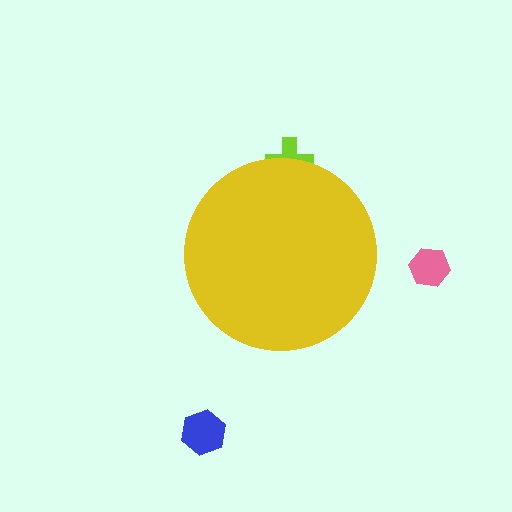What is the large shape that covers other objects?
A yellow circle.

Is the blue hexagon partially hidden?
No, the blue hexagon is fully visible.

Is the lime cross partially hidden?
Yes, the lime cross is partially hidden behind the yellow circle.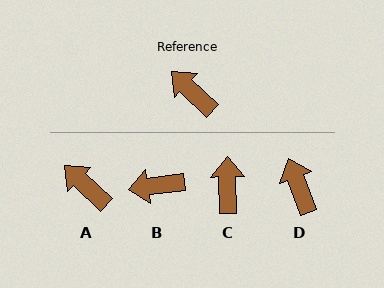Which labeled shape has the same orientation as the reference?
A.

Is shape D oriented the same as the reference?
No, it is off by about 27 degrees.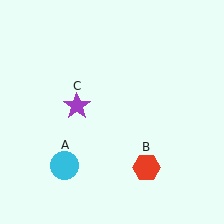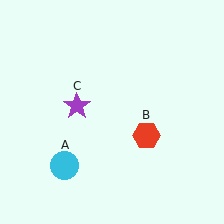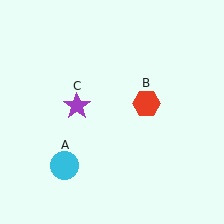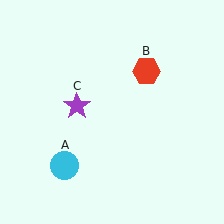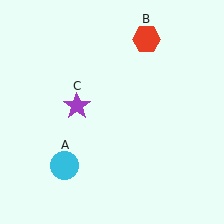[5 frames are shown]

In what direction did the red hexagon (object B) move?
The red hexagon (object B) moved up.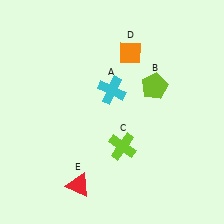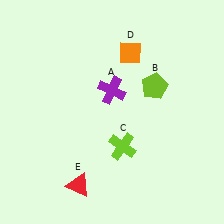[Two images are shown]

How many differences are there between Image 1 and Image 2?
There is 1 difference between the two images.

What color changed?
The cross (A) changed from cyan in Image 1 to purple in Image 2.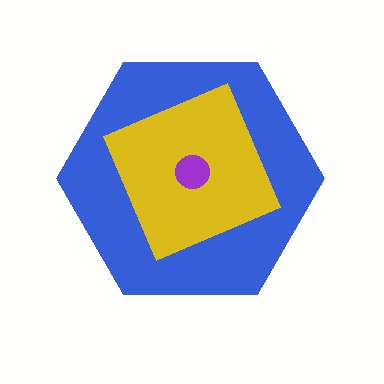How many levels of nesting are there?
3.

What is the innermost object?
The purple circle.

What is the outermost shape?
The blue hexagon.